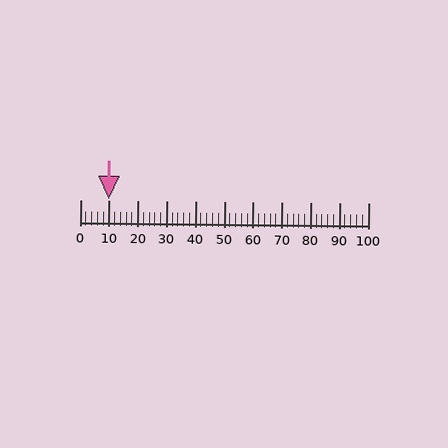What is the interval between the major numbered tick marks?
The major tick marks are spaced 10 units apart.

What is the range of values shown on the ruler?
The ruler shows values from 0 to 100.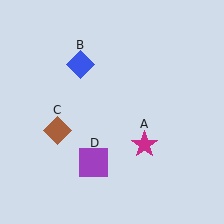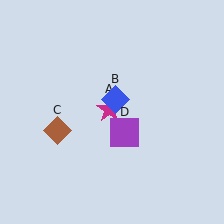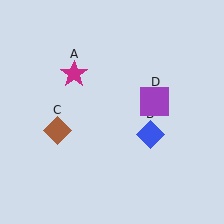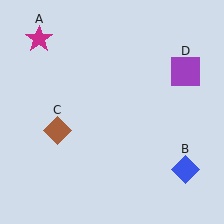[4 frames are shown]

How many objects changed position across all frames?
3 objects changed position: magenta star (object A), blue diamond (object B), purple square (object D).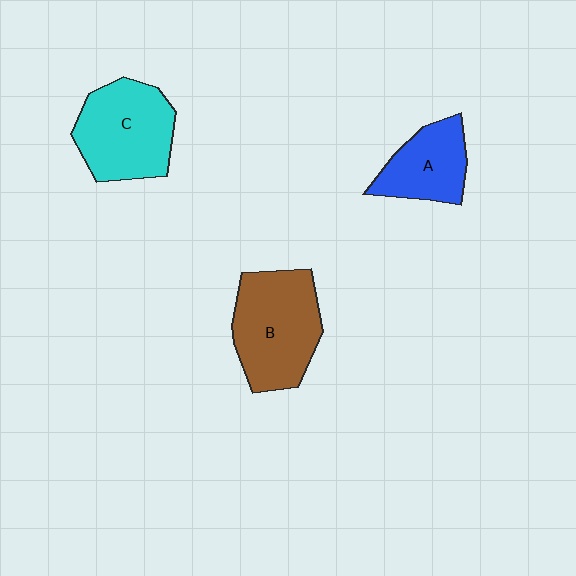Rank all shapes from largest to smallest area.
From largest to smallest: B (brown), C (cyan), A (blue).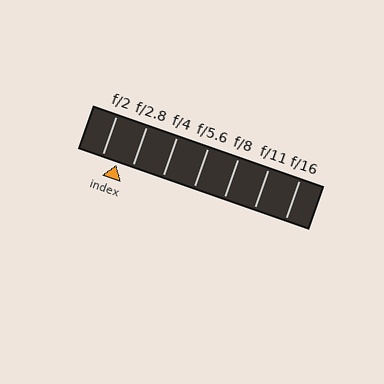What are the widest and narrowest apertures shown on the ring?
The widest aperture shown is f/2 and the narrowest is f/16.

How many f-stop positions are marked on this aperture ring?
There are 7 f-stop positions marked.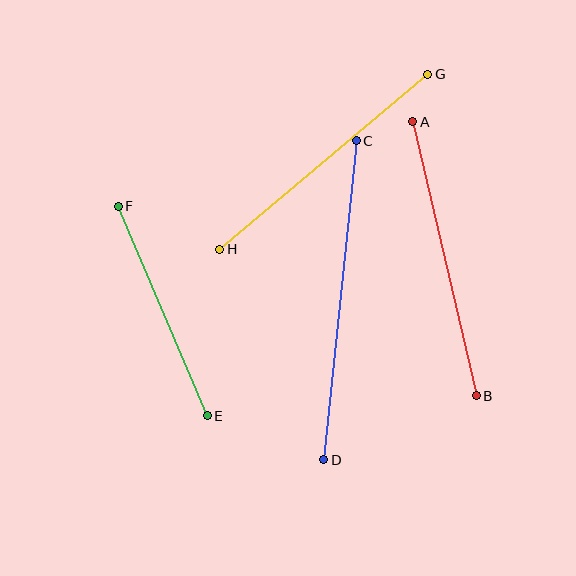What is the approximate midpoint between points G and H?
The midpoint is at approximately (324, 162) pixels.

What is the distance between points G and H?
The distance is approximately 272 pixels.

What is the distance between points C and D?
The distance is approximately 320 pixels.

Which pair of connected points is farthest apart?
Points C and D are farthest apart.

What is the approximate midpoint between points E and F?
The midpoint is at approximately (163, 311) pixels.